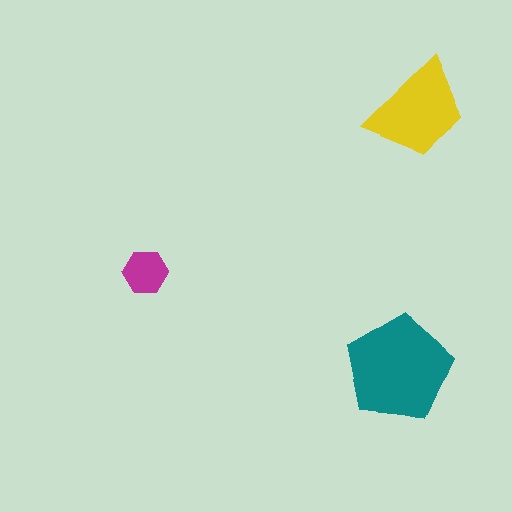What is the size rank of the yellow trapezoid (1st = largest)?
2nd.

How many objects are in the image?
There are 3 objects in the image.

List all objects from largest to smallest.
The teal pentagon, the yellow trapezoid, the magenta hexagon.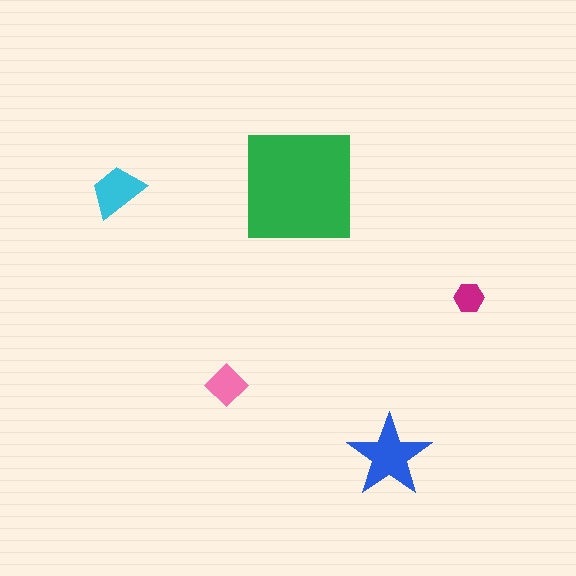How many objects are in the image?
There are 5 objects in the image.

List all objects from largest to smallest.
The green square, the blue star, the cyan trapezoid, the pink diamond, the magenta hexagon.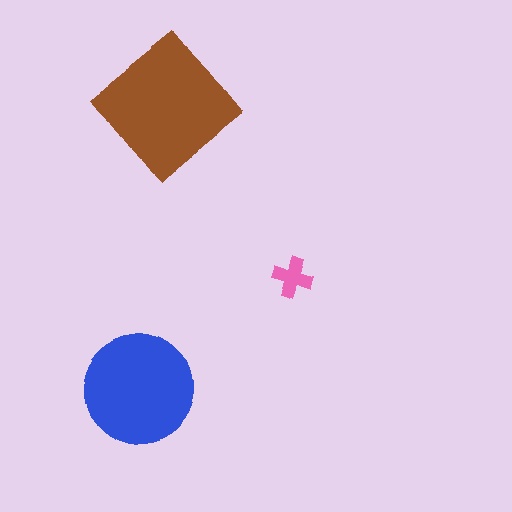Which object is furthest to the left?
The blue circle is leftmost.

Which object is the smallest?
The pink cross.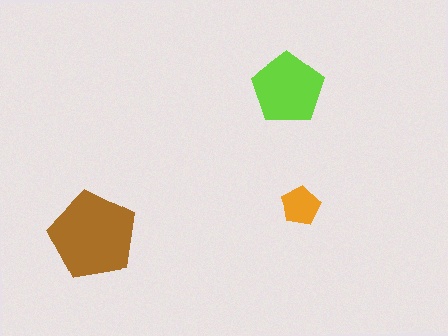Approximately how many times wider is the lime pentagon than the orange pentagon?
About 2 times wider.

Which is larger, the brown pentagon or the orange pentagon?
The brown one.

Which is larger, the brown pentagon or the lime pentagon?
The brown one.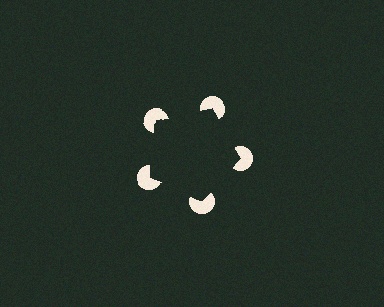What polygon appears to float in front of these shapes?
An illusory pentagon — its edges are inferred from the aligned wedge cuts in the pac-man discs, not physically drawn.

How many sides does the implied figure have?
5 sides.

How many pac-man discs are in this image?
There are 5 — one at each vertex of the illusory pentagon.